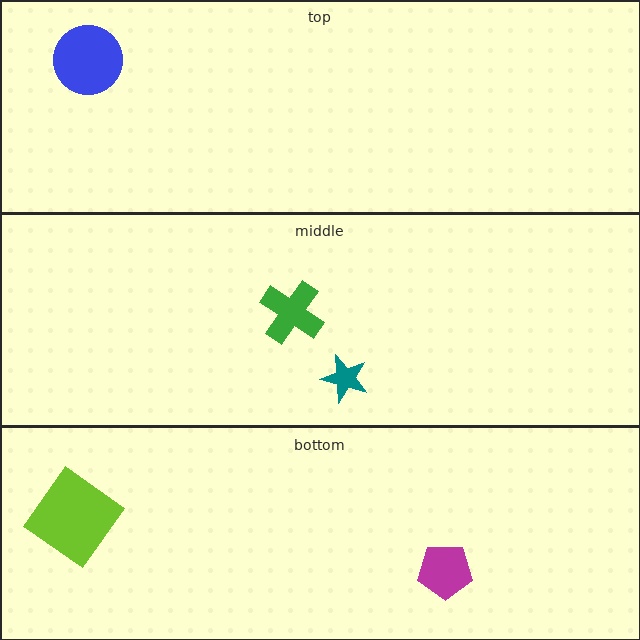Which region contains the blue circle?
The top region.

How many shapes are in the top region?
1.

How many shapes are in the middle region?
2.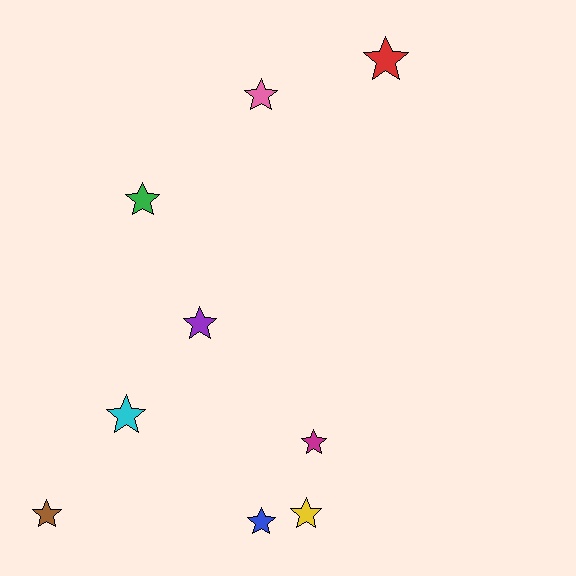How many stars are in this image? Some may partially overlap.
There are 9 stars.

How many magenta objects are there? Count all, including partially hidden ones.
There is 1 magenta object.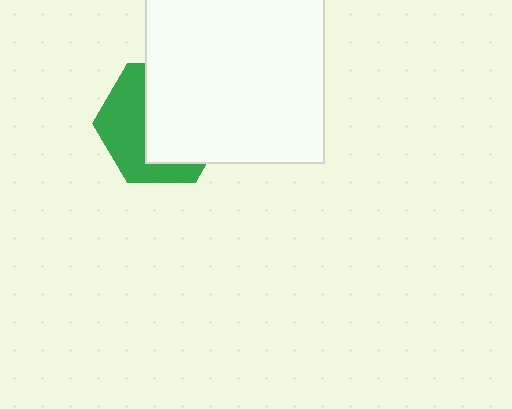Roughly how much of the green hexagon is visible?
A small part of it is visible (roughly 44%).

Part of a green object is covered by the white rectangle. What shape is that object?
It is a hexagon.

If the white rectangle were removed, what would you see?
You would see the complete green hexagon.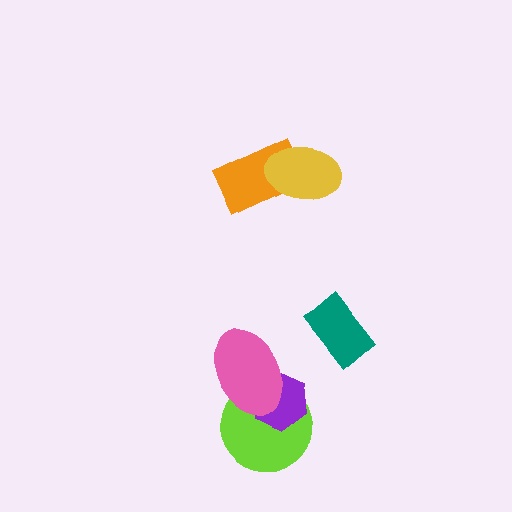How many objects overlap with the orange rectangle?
1 object overlaps with the orange rectangle.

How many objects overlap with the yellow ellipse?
1 object overlaps with the yellow ellipse.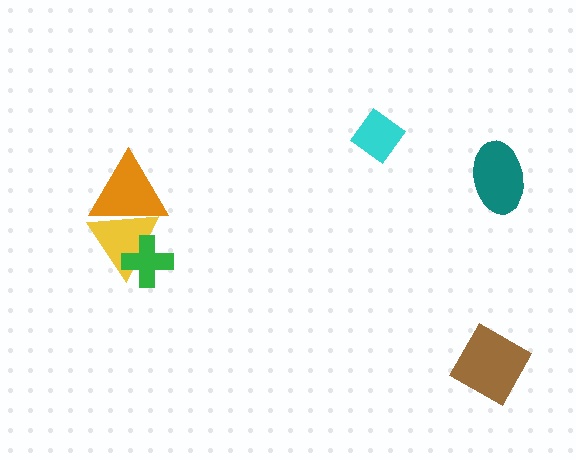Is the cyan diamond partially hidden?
No, no other shape covers it.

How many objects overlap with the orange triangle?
1 object overlaps with the orange triangle.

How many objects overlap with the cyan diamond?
0 objects overlap with the cyan diamond.